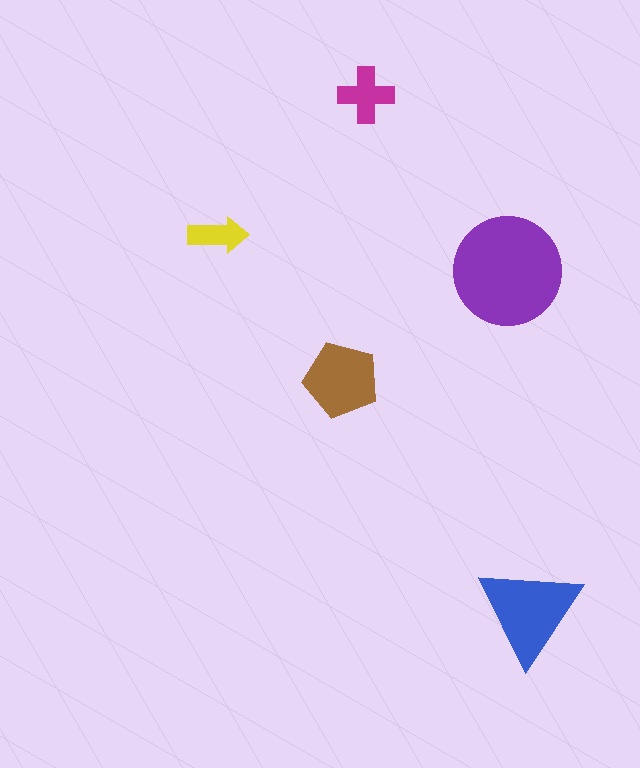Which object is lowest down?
The blue triangle is bottommost.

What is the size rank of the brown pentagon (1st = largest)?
3rd.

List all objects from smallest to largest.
The yellow arrow, the magenta cross, the brown pentagon, the blue triangle, the purple circle.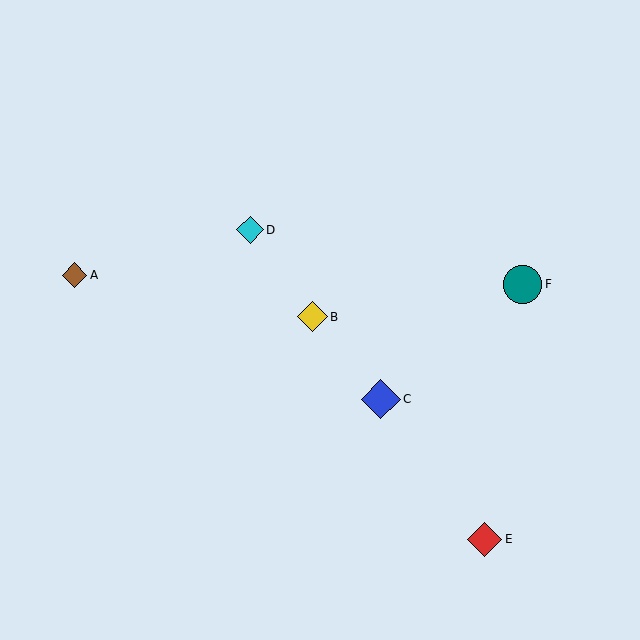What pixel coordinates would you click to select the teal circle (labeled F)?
Click at (522, 284) to select the teal circle F.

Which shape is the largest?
The teal circle (labeled F) is the largest.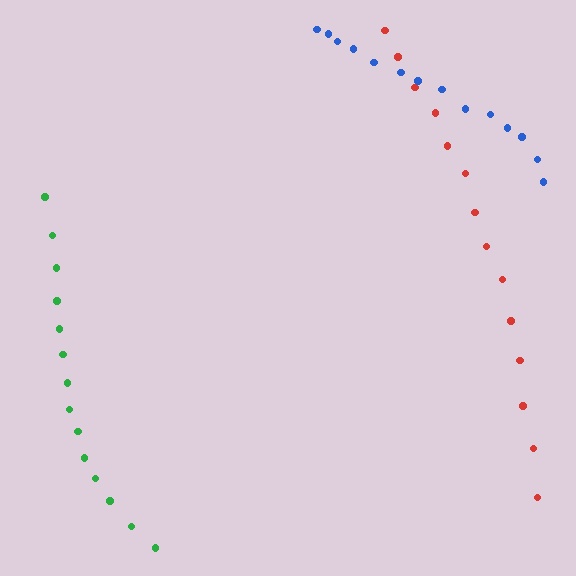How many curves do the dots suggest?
There are 3 distinct paths.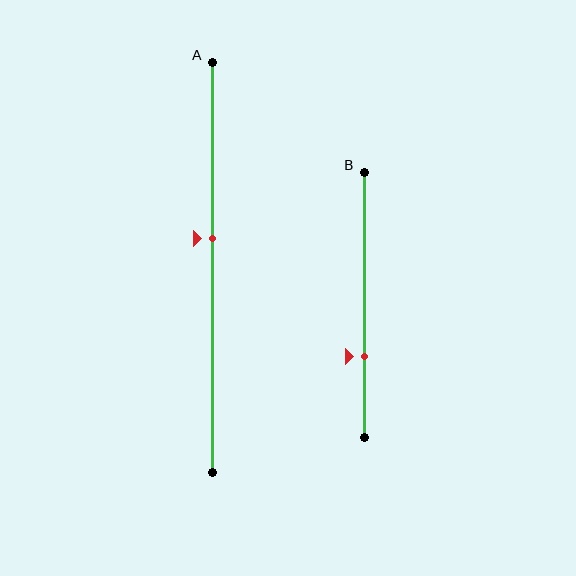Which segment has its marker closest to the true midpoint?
Segment A has its marker closest to the true midpoint.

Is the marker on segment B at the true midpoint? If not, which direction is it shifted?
No, the marker on segment B is shifted downward by about 19% of the segment length.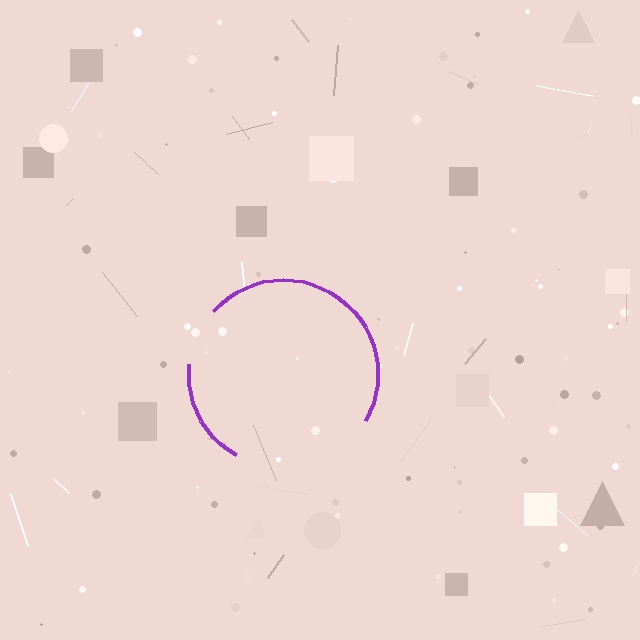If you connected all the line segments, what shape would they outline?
They would outline a circle.